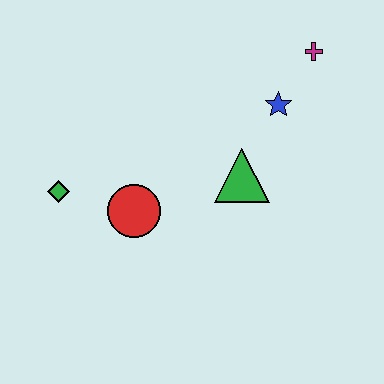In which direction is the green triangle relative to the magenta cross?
The green triangle is below the magenta cross.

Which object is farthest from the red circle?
The magenta cross is farthest from the red circle.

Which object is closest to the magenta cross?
The blue star is closest to the magenta cross.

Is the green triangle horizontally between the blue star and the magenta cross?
No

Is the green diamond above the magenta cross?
No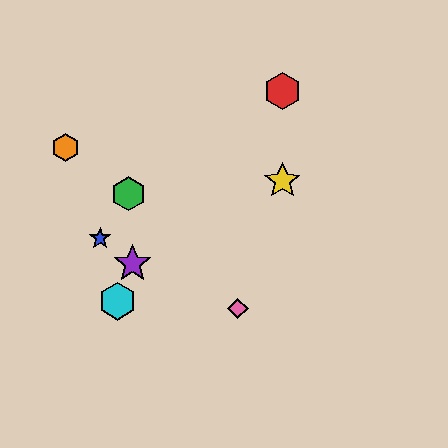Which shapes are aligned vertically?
The red hexagon, the yellow star are aligned vertically.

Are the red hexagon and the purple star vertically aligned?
No, the red hexagon is at x≈282 and the purple star is at x≈132.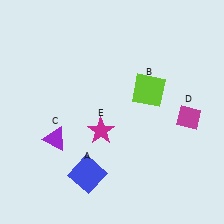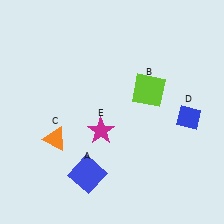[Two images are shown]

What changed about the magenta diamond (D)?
In Image 1, D is magenta. In Image 2, it changed to blue.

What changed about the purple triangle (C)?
In Image 1, C is purple. In Image 2, it changed to orange.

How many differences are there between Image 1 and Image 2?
There are 2 differences between the two images.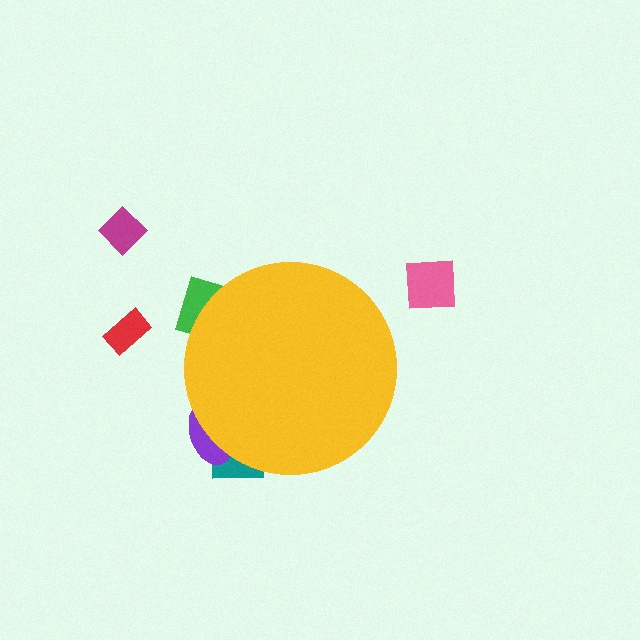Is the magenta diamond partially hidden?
No, the magenta diamond is fully visible.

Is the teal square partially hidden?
Yes, the teal square is partially hidden behind the yellow circle.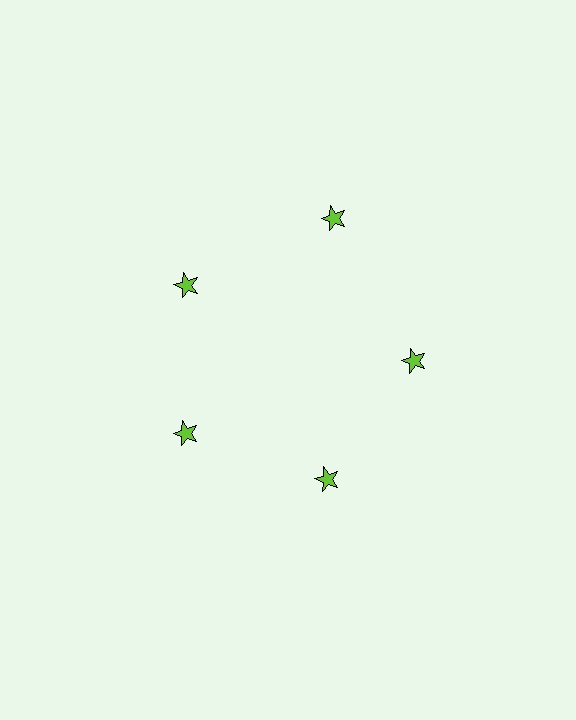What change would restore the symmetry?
The symmetry would be restored by moving it inward, back onto the ring so that all 5 stars sit at equal angles and equal distance from the center.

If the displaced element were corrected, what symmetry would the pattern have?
It would have 5-fold rotational symmetry — the pattern would map onto itself every 72 degrees.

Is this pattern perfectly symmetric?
No. The 5 lime stars are arranged in a ring, but one element near the 1 o'clock position is pushed outward from the center, breaking the 5-fold rotational symmetry.